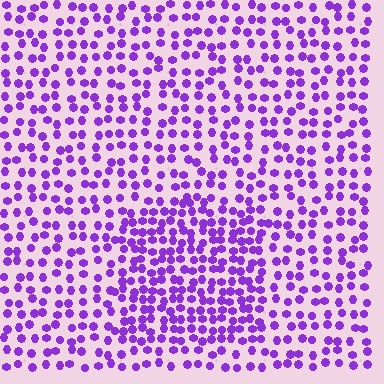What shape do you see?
I see a rectangle.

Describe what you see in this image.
The image contains small purple elements arranged at two different densities. A rectangle-shaped region is visible where the elements are more densely packed than the surrounding area.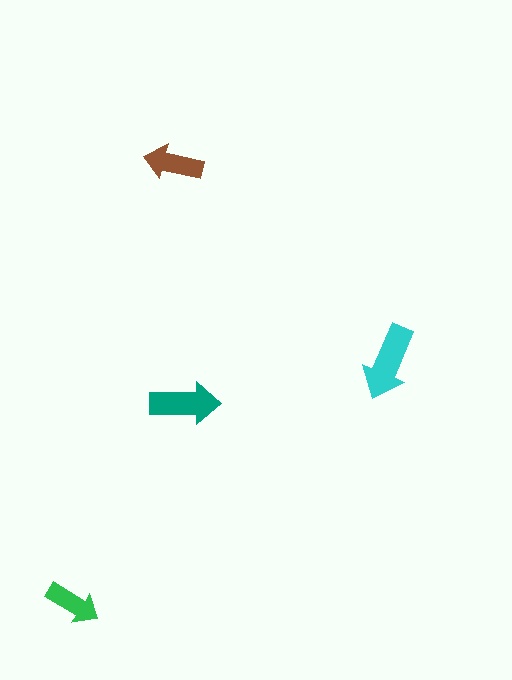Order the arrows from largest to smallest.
the cyan one, the teal one, the brown one, the green one.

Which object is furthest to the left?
The green arrow is leftmost.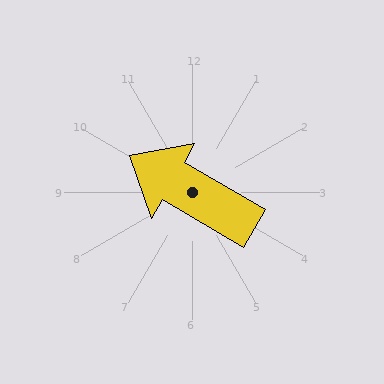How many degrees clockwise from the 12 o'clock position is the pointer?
Approximately 300 degrees.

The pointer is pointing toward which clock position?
Roughly 10 o'clock.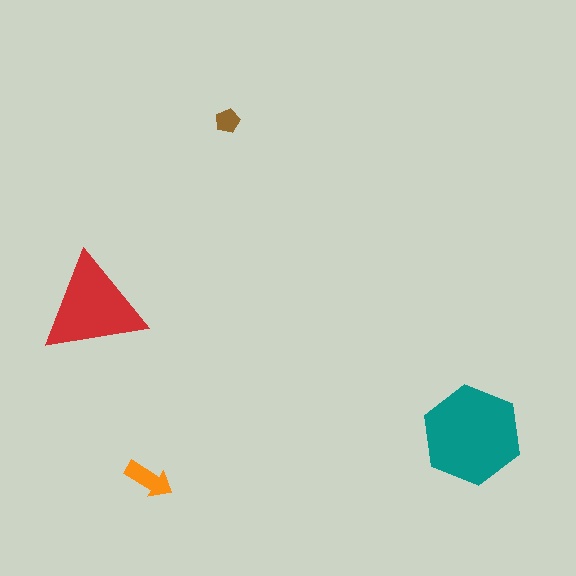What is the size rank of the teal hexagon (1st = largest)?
1st.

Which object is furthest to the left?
The red triangle is leftmost.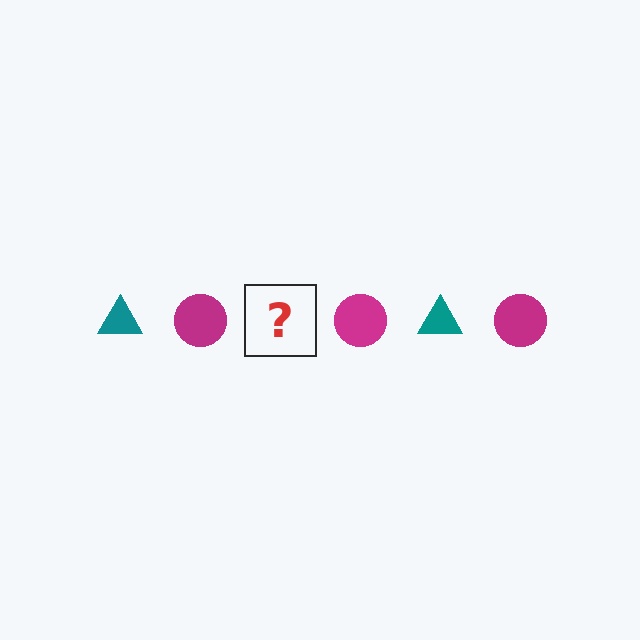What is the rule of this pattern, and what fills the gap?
The rule is that the pattern alternates between teal triangle and magenta circle. The gap should be filled with a teal triangle.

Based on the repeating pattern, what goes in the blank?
The blank should be a teal triangle.